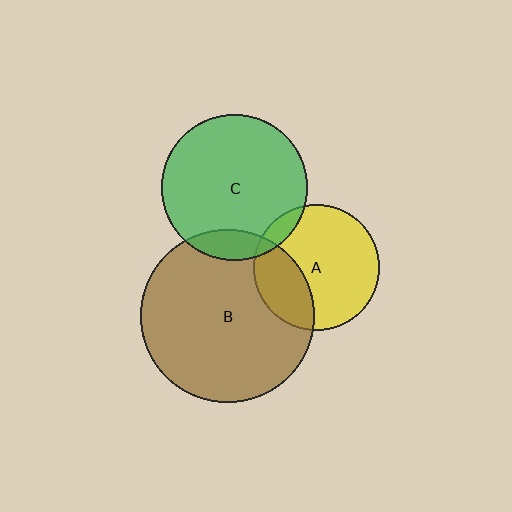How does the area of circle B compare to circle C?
Approximately 1.4 times.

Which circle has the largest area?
Circle B (brown).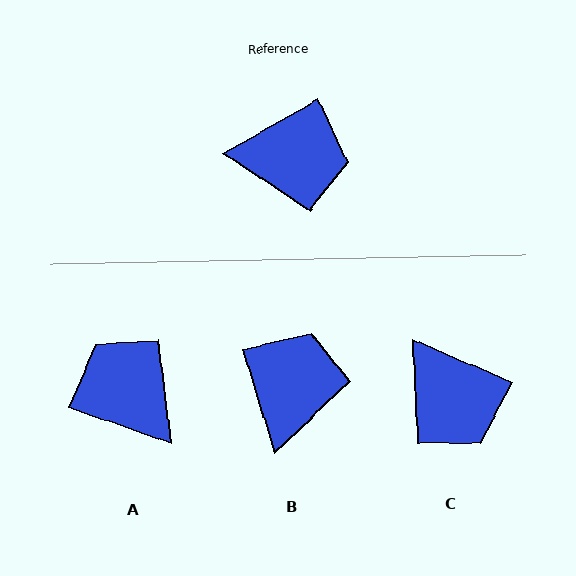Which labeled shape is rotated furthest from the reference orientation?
A, about 131 degrees away.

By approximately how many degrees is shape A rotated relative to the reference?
Approximately 131 degrees counter-clockwise.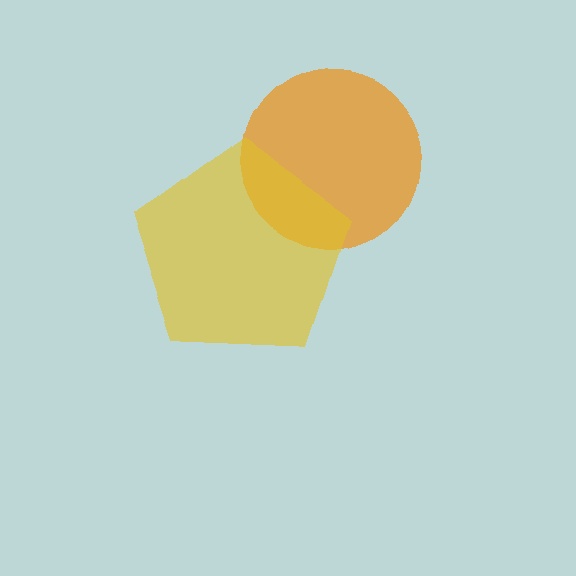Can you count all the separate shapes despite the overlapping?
Yes, there are 2 separate shapes.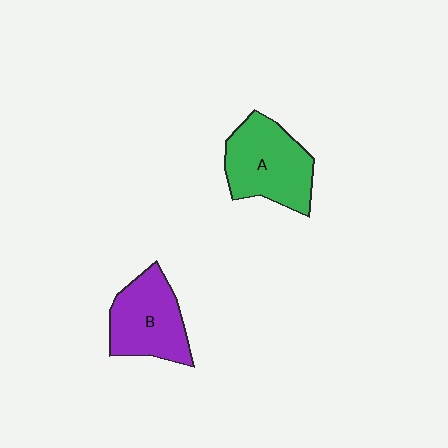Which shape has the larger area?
Shape A (green).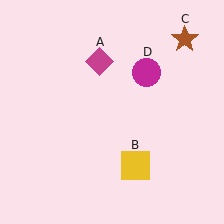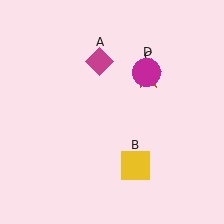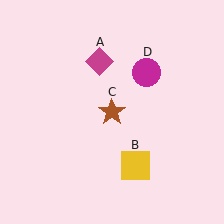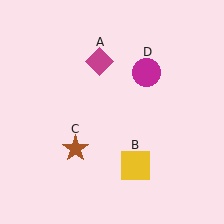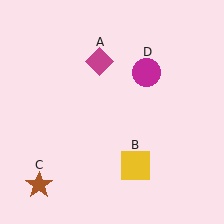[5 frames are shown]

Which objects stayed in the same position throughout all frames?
Magenta diamond (object A) and yellow square (object B) and magenta circle (object D) remained stationary.